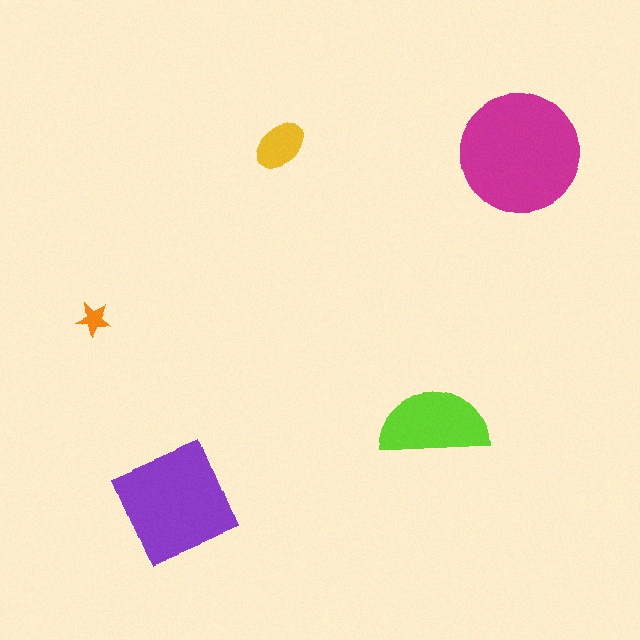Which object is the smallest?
The orange star.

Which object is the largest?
The magenta circle.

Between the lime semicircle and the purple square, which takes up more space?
The purple square.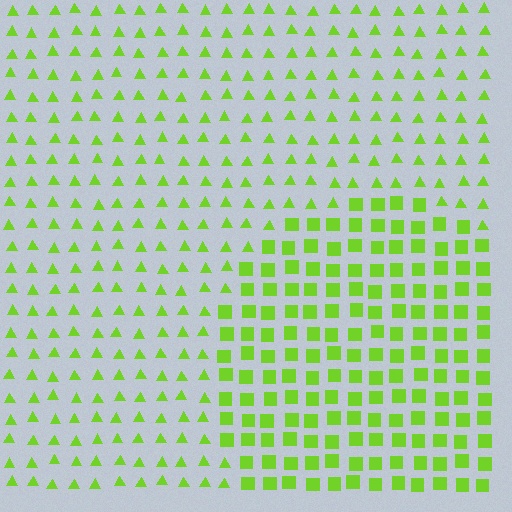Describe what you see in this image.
The image is filled with small lime elements arranged in a uniform grid. A circle-shaped region contains squares, while the surrounding area contains triangles. The boundary is defined purely by the change in element shape.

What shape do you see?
I see a circle.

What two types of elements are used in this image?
The image uses squares inside the circle region and triangles outside it.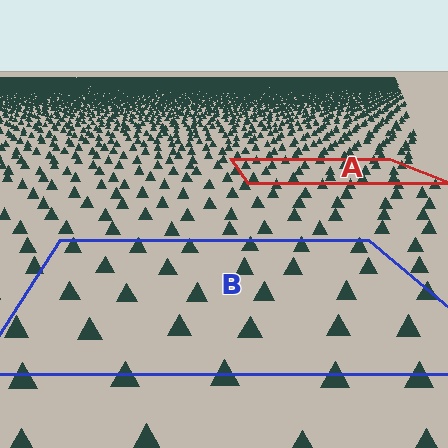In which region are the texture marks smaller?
The texture marks are smaller in region A, because it is farther away.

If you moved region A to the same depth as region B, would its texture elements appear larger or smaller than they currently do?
They would appear larger. At a closer depth, the same texture elements are projected at a bigger on-screen size.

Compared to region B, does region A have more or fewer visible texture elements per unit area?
Region A has more texture elements per unit area — they are packed more densely because it is farther away.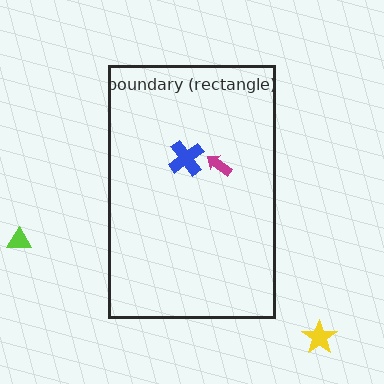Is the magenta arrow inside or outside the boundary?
Inside.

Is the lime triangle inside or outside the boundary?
Outside.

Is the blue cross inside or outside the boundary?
Inside.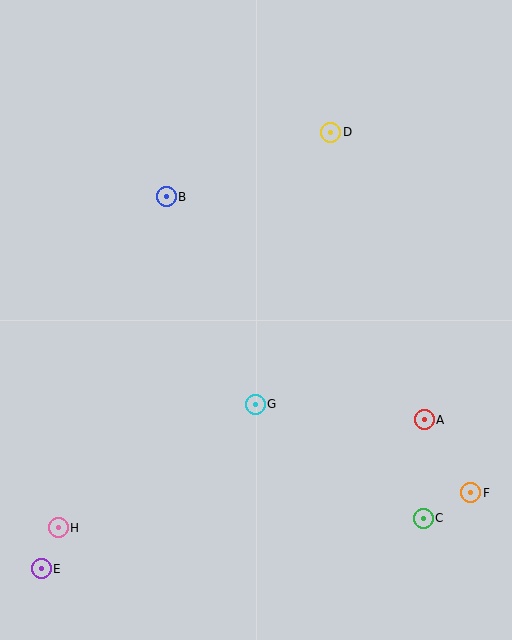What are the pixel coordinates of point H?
Point H is at (58, 528).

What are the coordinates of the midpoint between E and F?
The midpoint between E and F is at (256, 531).